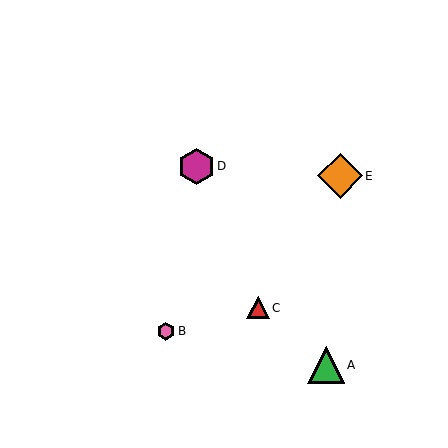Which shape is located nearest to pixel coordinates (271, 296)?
The red triangle (labeled C) at (258, 308) is nearest to that location.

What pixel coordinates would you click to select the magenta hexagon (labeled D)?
Click at (196, 166) to select the magenta hexagon D.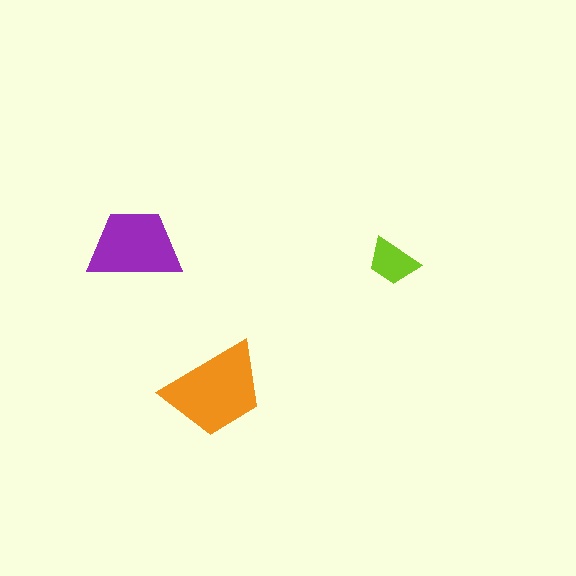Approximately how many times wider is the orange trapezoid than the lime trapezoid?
About 2 times wider.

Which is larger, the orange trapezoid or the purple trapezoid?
The orange one.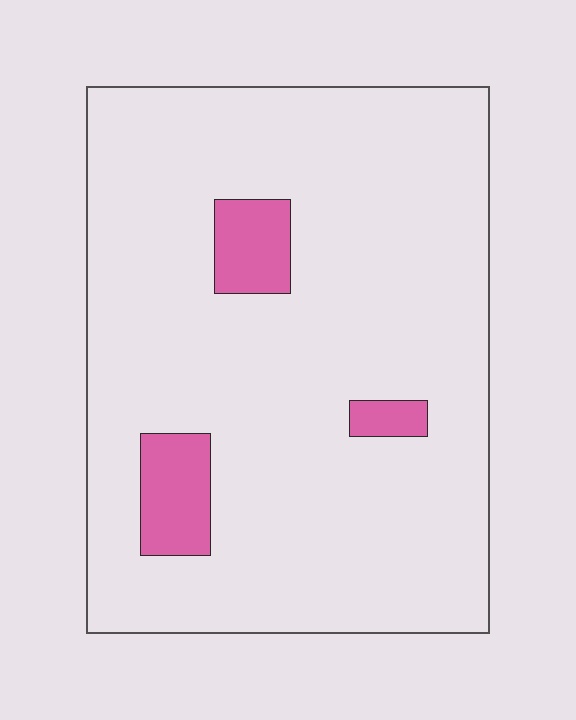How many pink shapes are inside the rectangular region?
3.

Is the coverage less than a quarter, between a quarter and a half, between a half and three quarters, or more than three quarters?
Less than a quarter.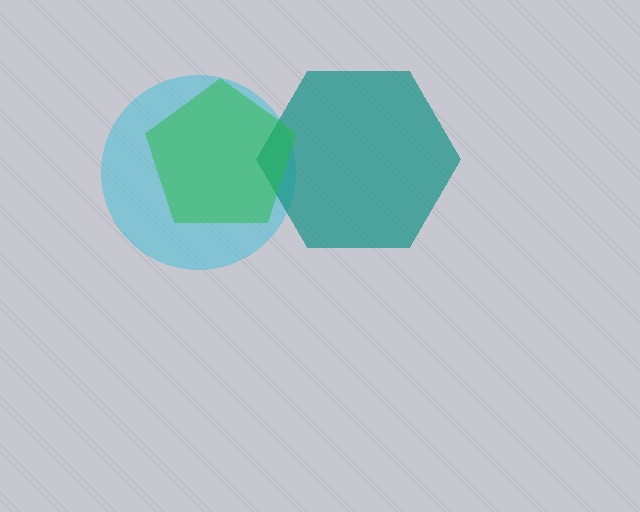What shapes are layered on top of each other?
The layered shapes are: a cyan circle, a teal hexagon, a green pentagon.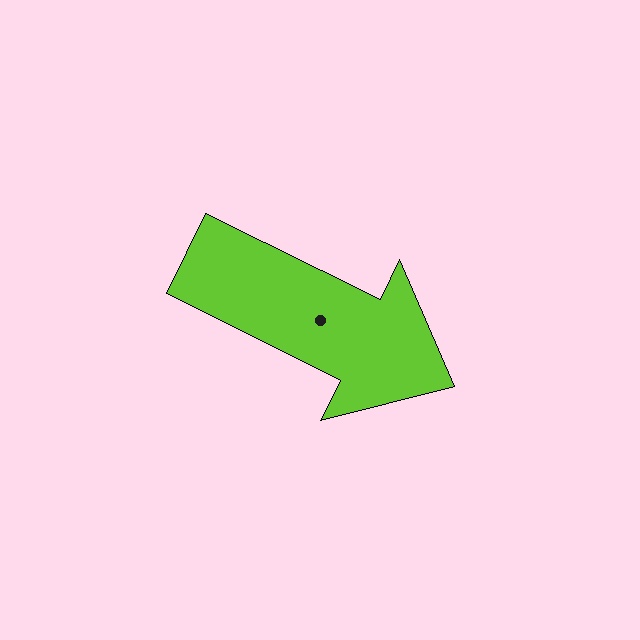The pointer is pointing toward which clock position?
Roughly 4 o'clock.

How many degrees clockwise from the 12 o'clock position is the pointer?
Approximately 116 degrees.